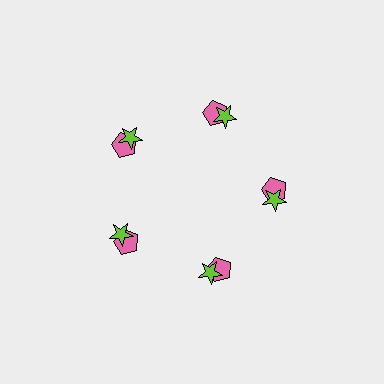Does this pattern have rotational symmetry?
Yes, this pattern has 5-fold rotational symmetry. It looks the same after rotating 72 degrees around the center.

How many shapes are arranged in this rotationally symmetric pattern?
There are 10 shapes, arranged in 5 groups of 2.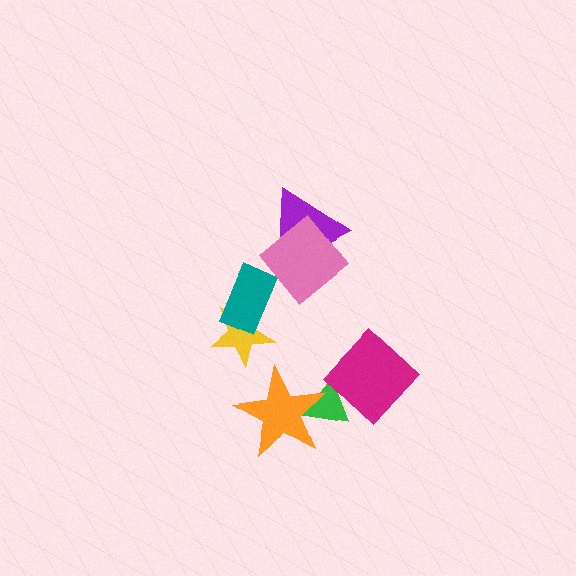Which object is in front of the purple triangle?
The pink diamond is in front of the purple triangle.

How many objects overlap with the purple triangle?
1 object overlaps with the purple triangle.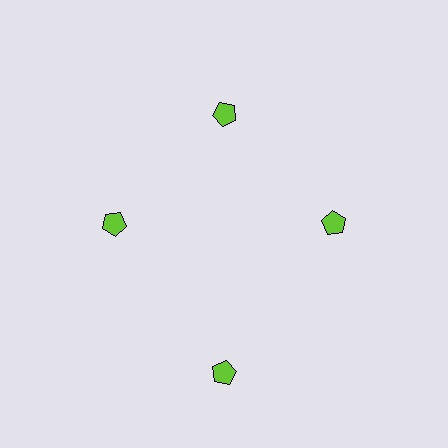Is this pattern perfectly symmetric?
No. The 4 lime pentagons are arranged in a ring, but one element near the 6 o'clock position is pushed outward from the center, breaking the 4-fold rotational symmetry.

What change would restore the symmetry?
The symmetry would be restored by moving it inward, back onto the ring so that all 4 pentagons sit at equal angles and equal distance from the center.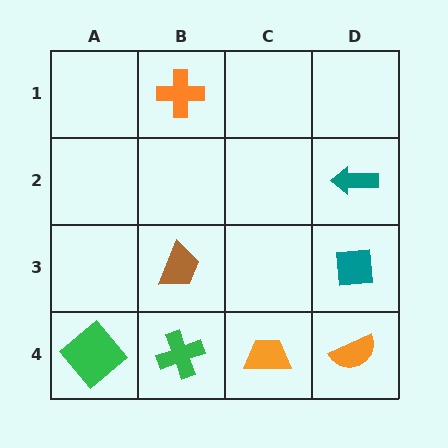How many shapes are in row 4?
4 shapes.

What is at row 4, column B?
A green cross.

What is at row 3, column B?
A brown trapezoid.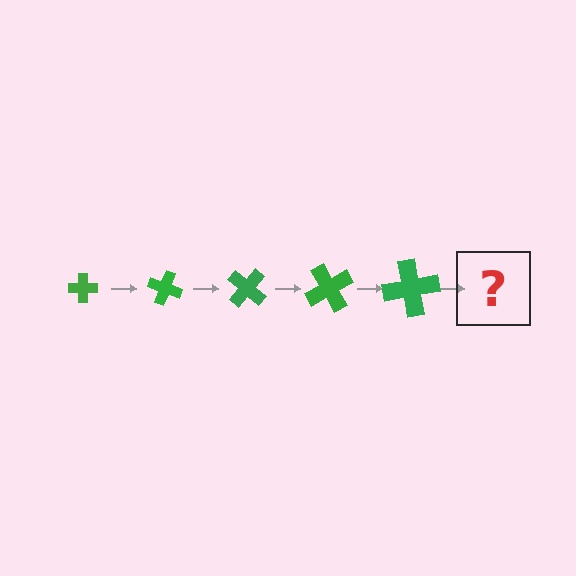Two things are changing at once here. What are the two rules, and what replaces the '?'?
The two rules are that the cross grows larger each step and it rotates 20 degrees each step. The '?' should be a cross, larger than the previous one and rotated 100 degrees from the start.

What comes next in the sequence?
The next element should be a cross, larger than the previous one and rotated 100 degrees from the start.